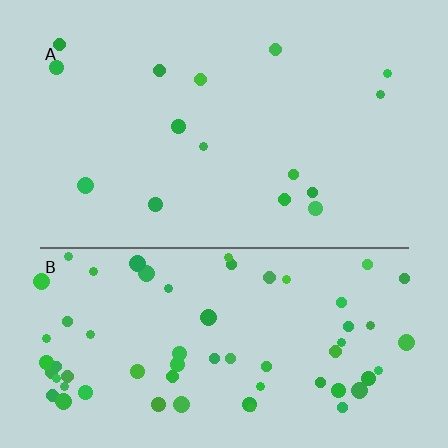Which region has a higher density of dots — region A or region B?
B (the bottom).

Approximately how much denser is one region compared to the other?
Approximately 4.4× — region B over region A.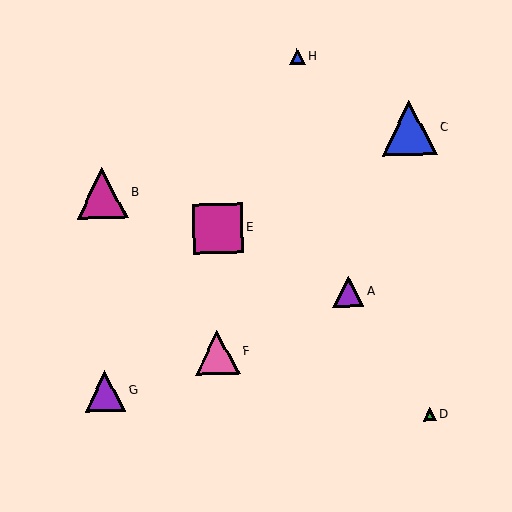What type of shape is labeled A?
Shape A is a purple triangle.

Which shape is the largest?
The blue triangle (labeled C) is the largest.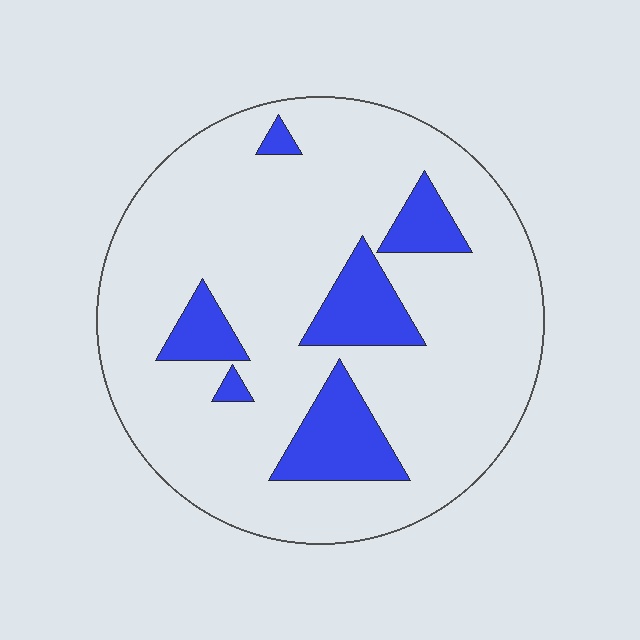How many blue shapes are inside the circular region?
6.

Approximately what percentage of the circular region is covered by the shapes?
Approximately 15%.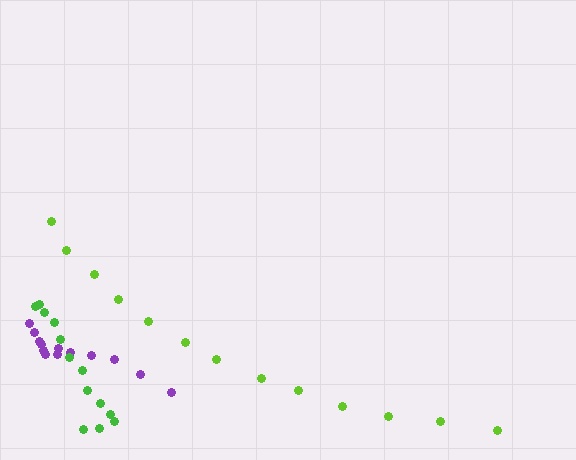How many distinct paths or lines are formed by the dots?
There are 3 distinct paths.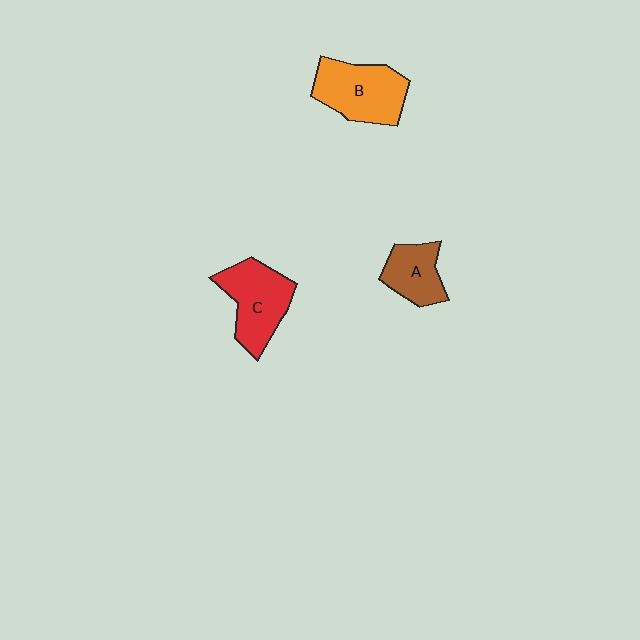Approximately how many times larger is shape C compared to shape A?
Approximately 1.5 times.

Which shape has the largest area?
Shape B (orange).